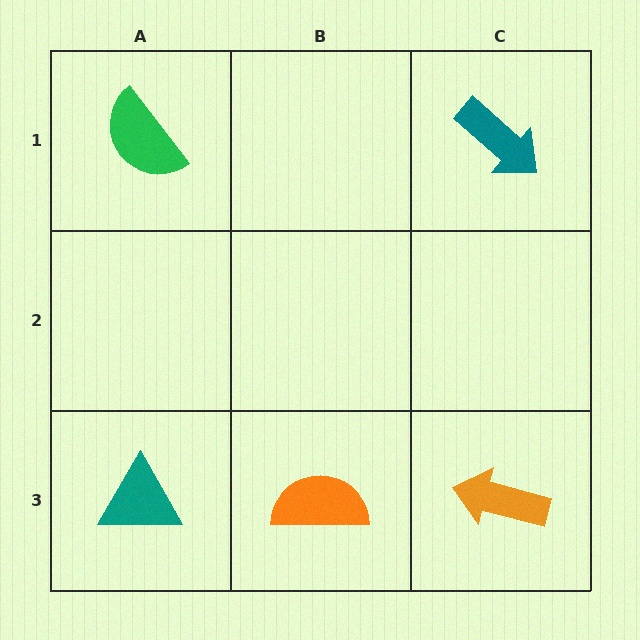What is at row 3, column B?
An orange semicircle.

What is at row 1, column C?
A teal arrow.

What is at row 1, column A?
A green semicircle.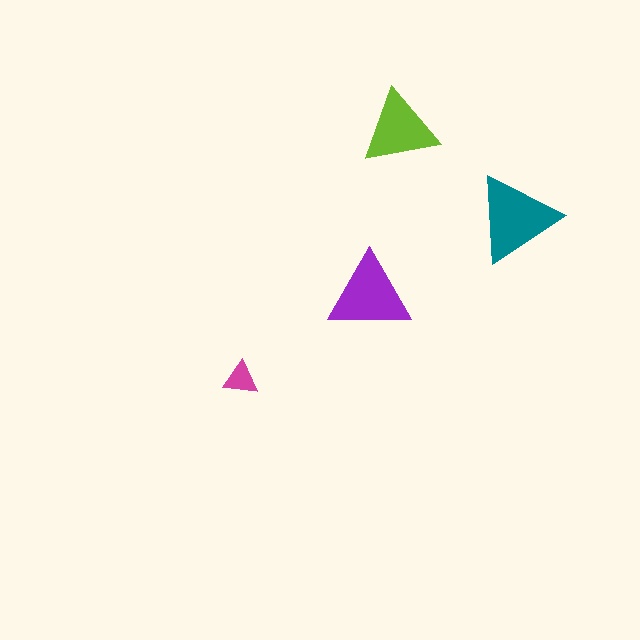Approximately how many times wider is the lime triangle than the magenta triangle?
About 2 times wider.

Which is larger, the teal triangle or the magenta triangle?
The teal one.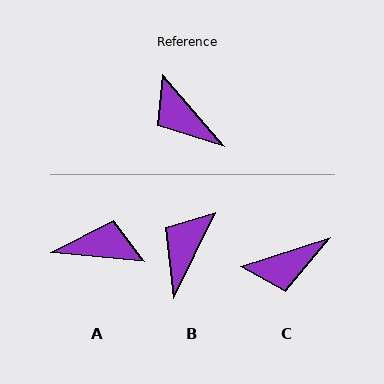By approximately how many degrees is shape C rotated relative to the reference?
Approximately 68 degrees counter-clockwise.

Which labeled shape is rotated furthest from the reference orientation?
A, about 136 degrees away.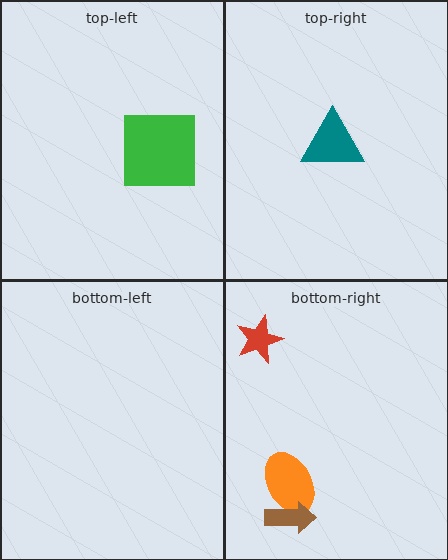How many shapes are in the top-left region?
1.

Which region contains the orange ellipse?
The bottom-right region.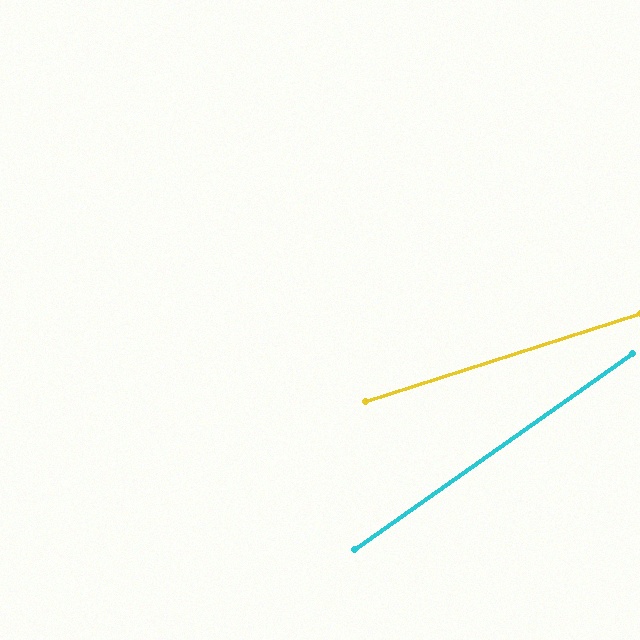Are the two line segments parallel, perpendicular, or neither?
Neither parallel nor perpendicular — they differ by about 17°.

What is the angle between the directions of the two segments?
Approximately 17 degrees.